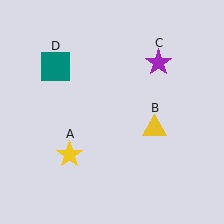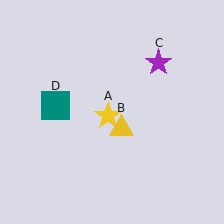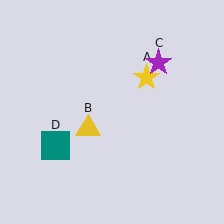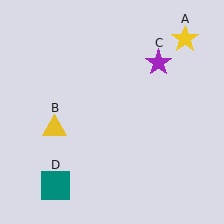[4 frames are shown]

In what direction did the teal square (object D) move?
The teal square (object D) moved down.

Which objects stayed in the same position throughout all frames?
Purple star (object C) remained stationary.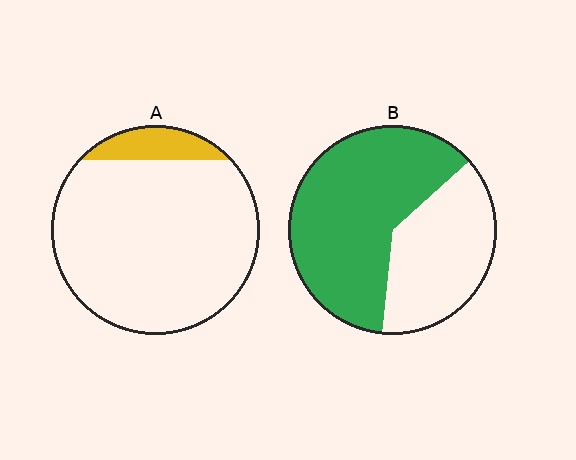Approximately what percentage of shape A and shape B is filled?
A is approximately 10% and B is approximately 60%.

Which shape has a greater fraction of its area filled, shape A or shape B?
Shape B.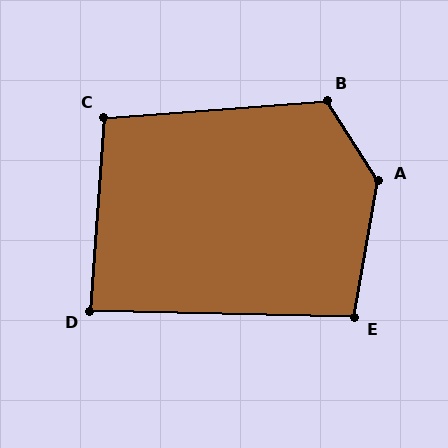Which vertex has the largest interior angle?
A, at approximately 137 degrees.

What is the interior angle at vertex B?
Approximately 119 degrees (obtuse).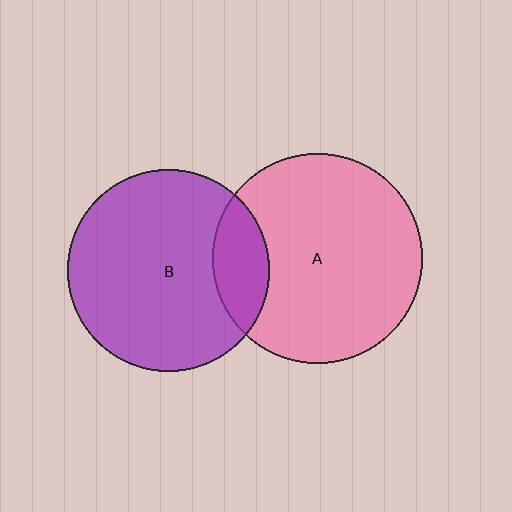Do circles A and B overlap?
Yes.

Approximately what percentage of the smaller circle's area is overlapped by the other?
Approximately 15%.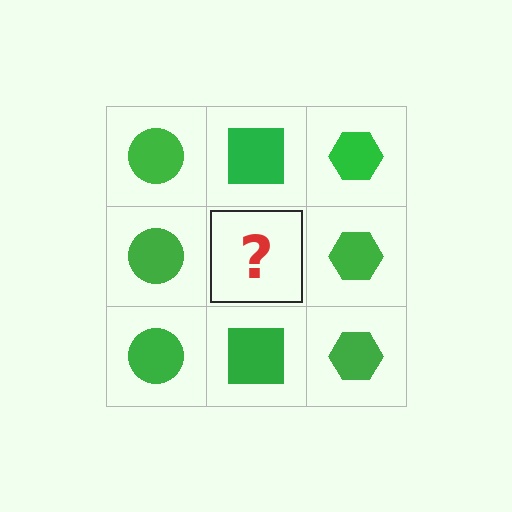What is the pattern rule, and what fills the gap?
The rule is that each column has a consistent shape. The gap should be filled with a green square.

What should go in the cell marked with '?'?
The missing cell should contain a green square.